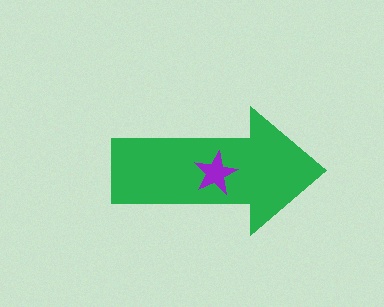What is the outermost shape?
The green arrow.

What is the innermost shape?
The purple star.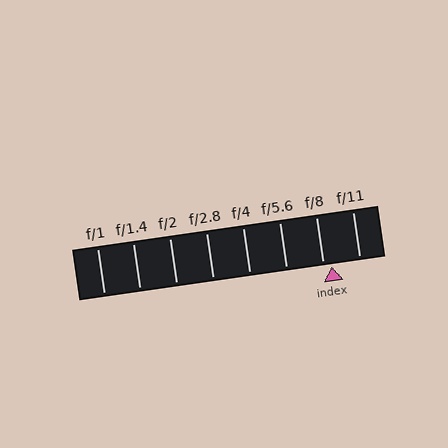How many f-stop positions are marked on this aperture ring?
There are 8 f-stop positions marked.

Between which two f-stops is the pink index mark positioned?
The index mark is between f/8 and f/11.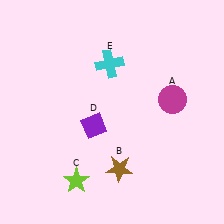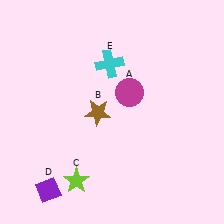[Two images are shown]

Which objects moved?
The objects that moved are: the magenta circle (A), the brown star (B), the purple diamond (D).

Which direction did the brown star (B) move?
The brown star (B) moved up.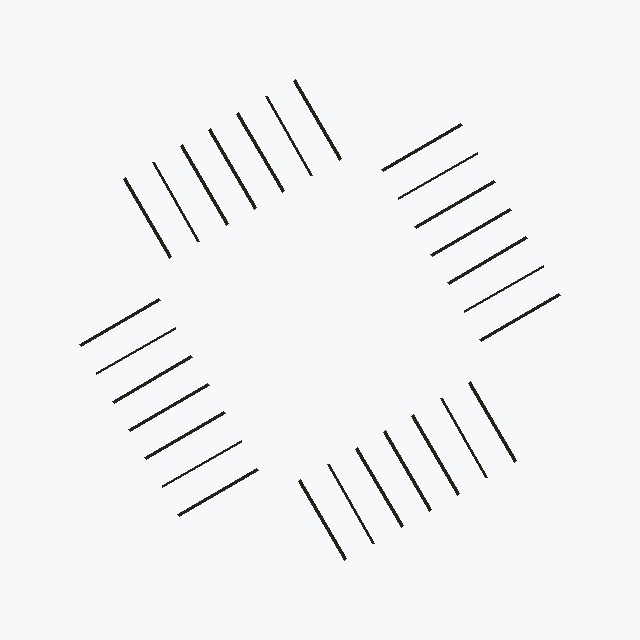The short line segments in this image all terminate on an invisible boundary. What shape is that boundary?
An illusory square — the line segments terminate on its edges but no continuous stroke is drawn.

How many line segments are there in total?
28 — 7 along each of the 4 edges.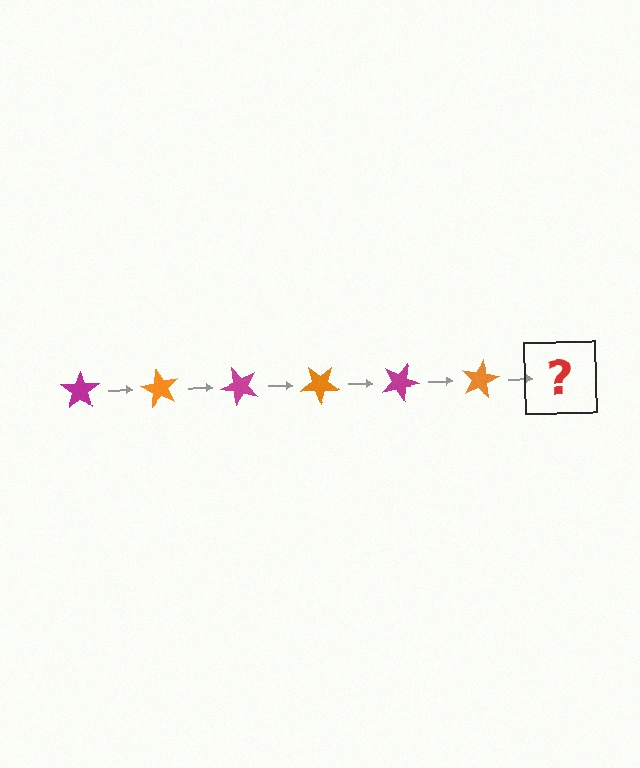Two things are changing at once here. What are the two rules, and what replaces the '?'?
The two rules are that it rotates 60 degrees each step and the color cycles through magenta and orange. The '?' should be a magenta star, rotated 360 degrees from the start.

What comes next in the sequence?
The next element should be a magenta star, rotated 360 degrees from the start.